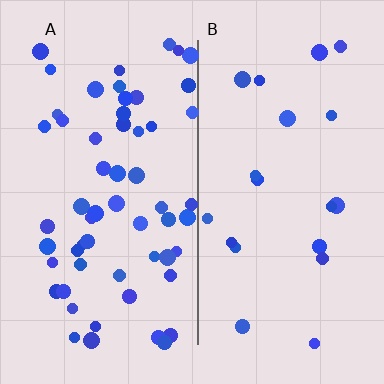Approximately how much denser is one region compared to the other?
Approximately 3.0× — region A over region B.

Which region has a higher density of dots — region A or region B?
A (the left).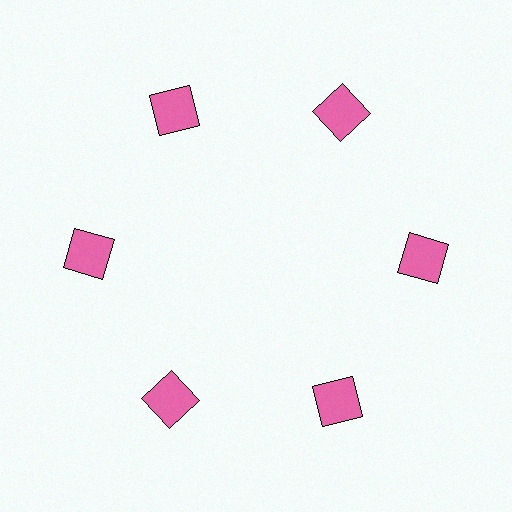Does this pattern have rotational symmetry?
Yes, this pattern has 6-fold rotational symmetry. It looks the same after rotating 60 degrees around the center.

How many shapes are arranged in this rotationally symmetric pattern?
There are 6 shapes, arranged in 6 groups of 1.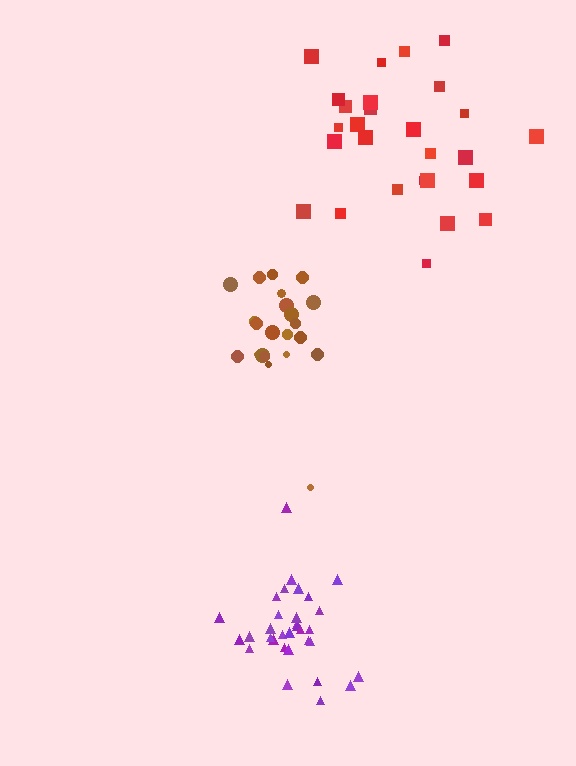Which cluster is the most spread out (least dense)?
Red.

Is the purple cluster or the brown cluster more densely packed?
Purple.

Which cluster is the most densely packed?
Purple.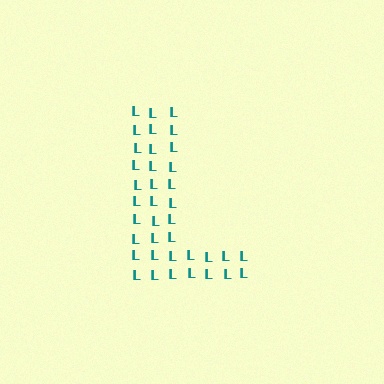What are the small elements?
The small elements are letter L's.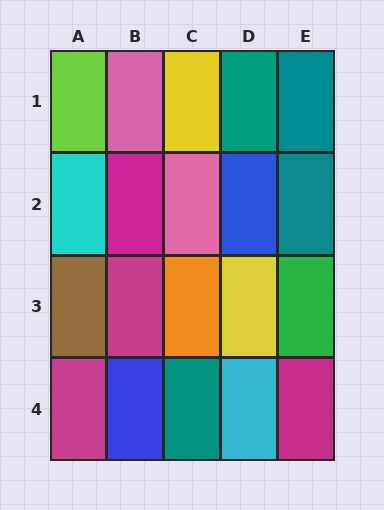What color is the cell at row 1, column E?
Teal.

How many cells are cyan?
2 cells are cyan.